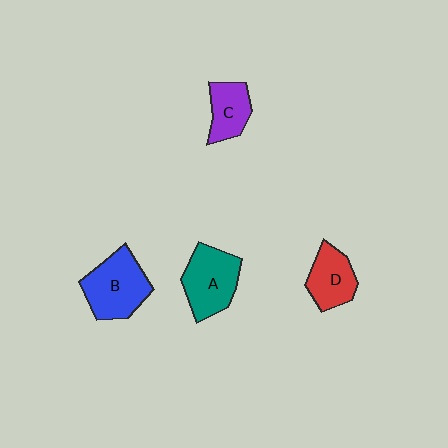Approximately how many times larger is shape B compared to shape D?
Approximately 1.4 times.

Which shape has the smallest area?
Shape C (purple).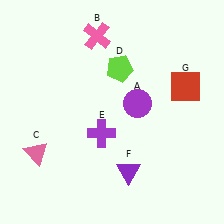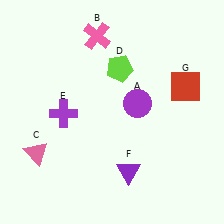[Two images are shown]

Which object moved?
The purple cross (E) moved left.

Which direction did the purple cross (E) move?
The purple cross (E) moved left.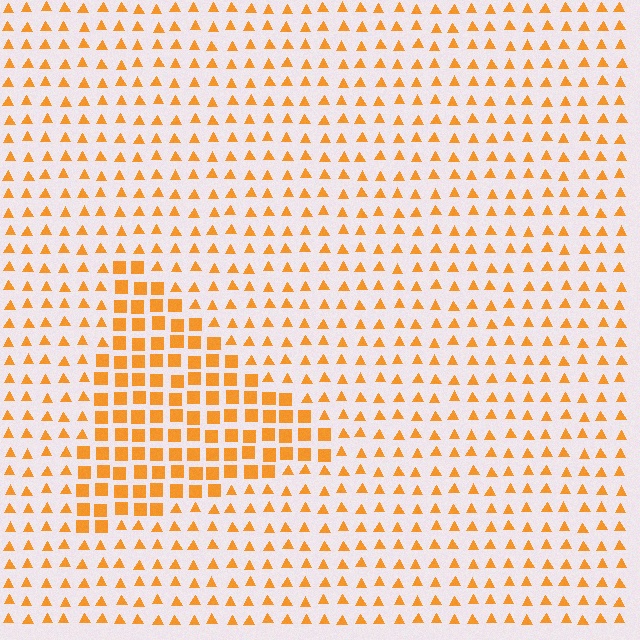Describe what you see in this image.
The image is filled with small orange elements arranged in a uniform grid. A triangle-shaped region contains squares, while the surrounding area contains triangles. The boundary is defined purely by the change in element shape.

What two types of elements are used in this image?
The image uses squares inside the triangle region and triangles outside it.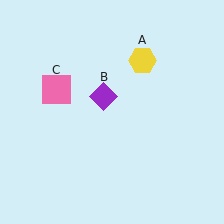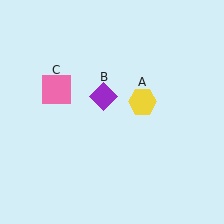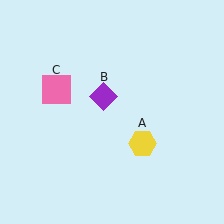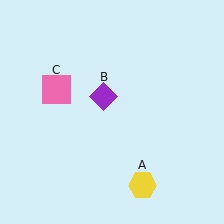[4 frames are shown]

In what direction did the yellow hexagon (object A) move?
The yellow hexagon (object A) moved down.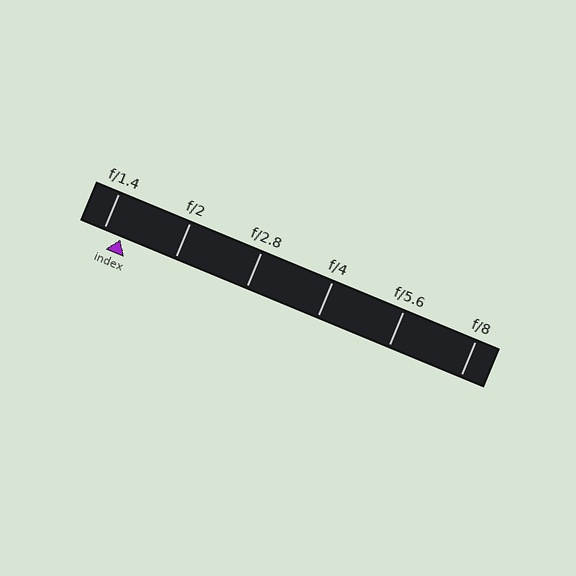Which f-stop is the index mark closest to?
The index mark is closest to f/1.4.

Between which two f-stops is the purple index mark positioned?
The index mark is between f/1.4 and f/2.